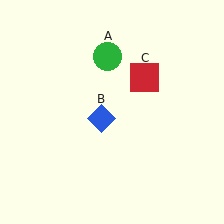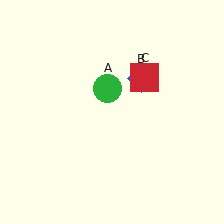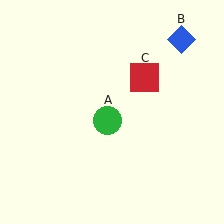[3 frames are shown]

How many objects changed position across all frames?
2 objects changed position: green circle (object A), blue diamond (object B).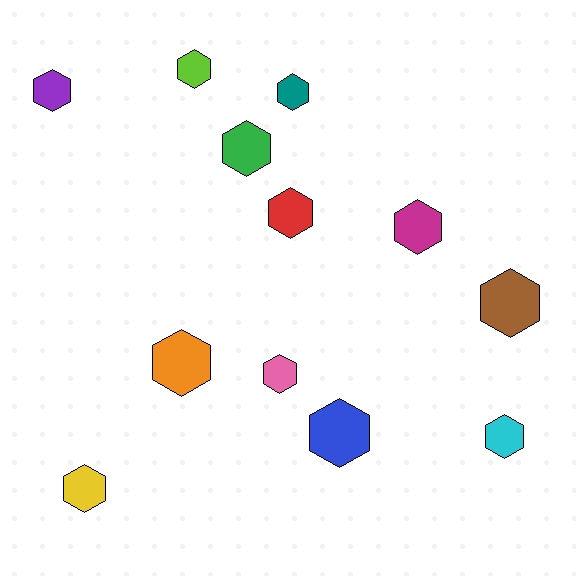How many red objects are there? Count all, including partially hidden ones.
There is 1 red object.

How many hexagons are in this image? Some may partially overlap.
There are 12 hexagons.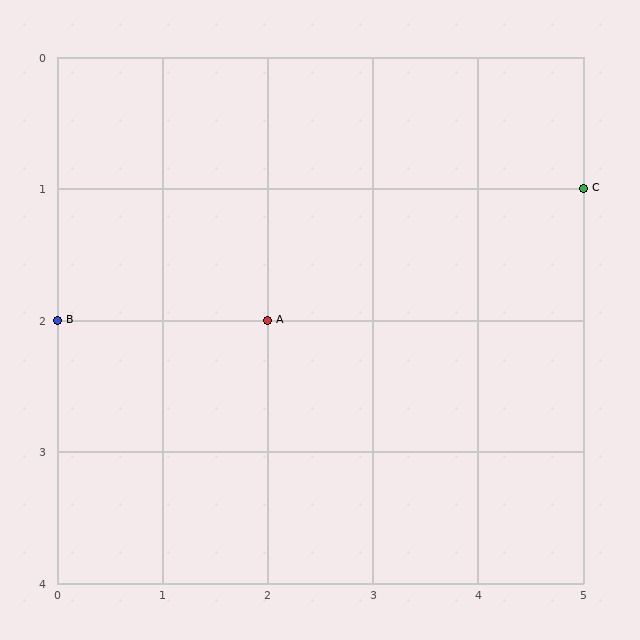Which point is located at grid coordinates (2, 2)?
Point A is at (2, 2).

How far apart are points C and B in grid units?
Points C and B are 5 columns and 1 row apart (about 5.1 grid units diagonally).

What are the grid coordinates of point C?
Point C is at grid coordinates (5, 1).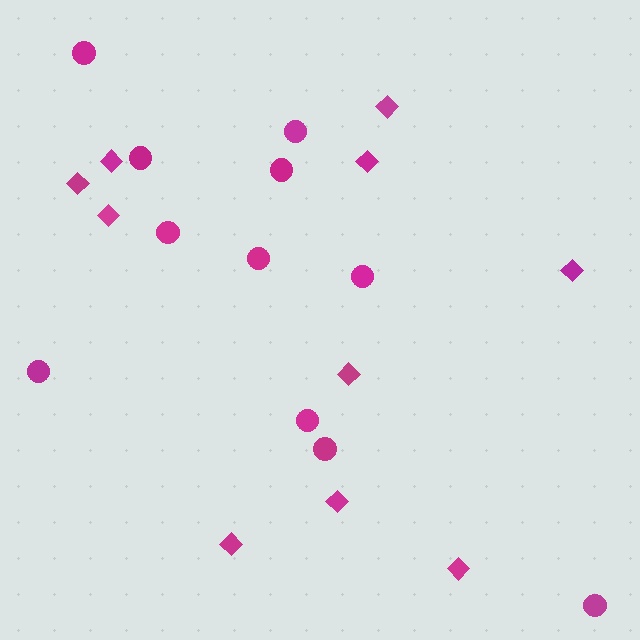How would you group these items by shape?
There are 2 groups: one group of circles (11) and one group of diamonds (10).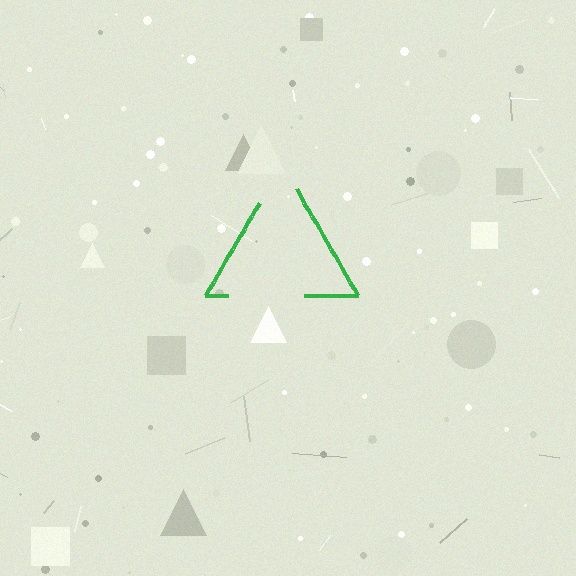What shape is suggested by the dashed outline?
The dashed outline suggests a triangle.